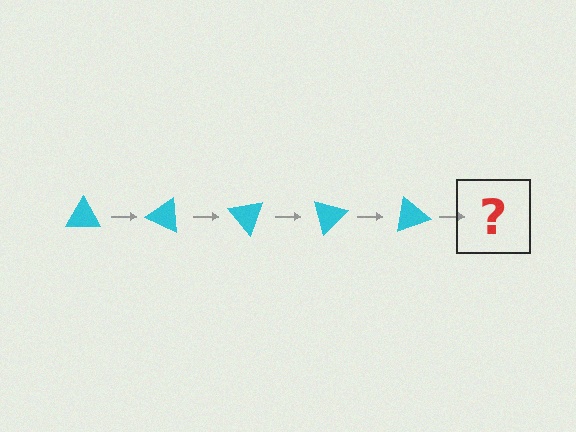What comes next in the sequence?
The next element should be a cyan triangle rotated 125 degrees.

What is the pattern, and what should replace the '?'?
The pattern is that the triangle rotates 25 degrees each step. The '?' should be a cyan triangle rotated 125 degrees.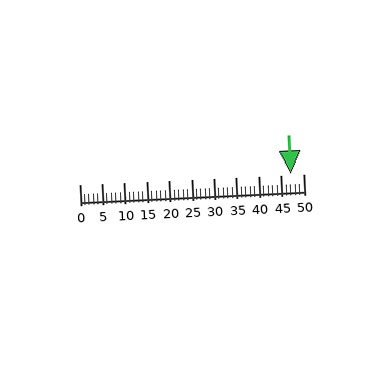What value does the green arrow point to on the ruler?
The green arrow points to approximately 47.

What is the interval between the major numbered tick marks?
The major tick marks are spaced 5 units apart.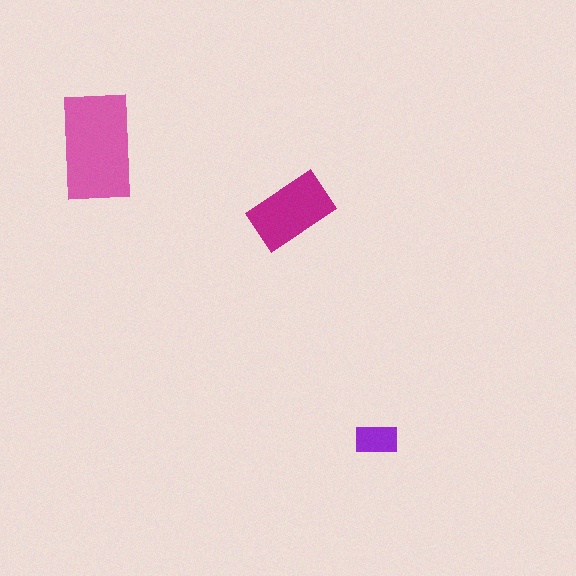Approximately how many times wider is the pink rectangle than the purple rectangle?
About 2.5 times wider.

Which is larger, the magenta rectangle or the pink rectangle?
The pink one.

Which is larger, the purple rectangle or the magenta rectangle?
The magenta one.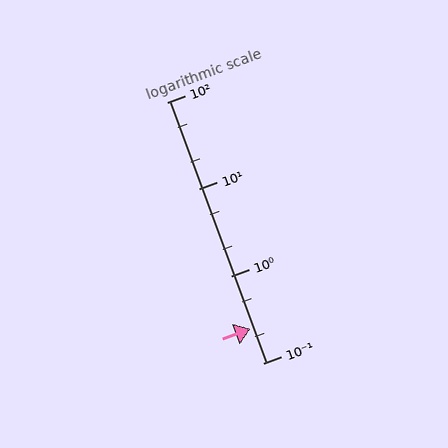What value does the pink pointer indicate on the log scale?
The pointer indicates approximately 0.25.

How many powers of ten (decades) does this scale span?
The scale spans 3 decades, from 0.1 to 100.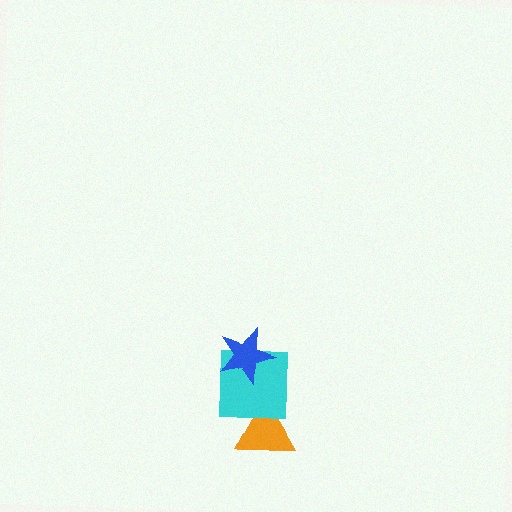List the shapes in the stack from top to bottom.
From top to bottom: the blue star, the cyan square, the orange triangle.